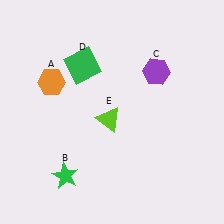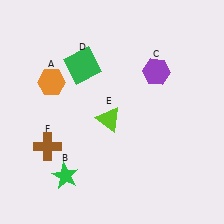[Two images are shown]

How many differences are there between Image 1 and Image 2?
There is 1 difference between the two images.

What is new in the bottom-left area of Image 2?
A brown cross (F) was added in the bottom-left area of Image 2.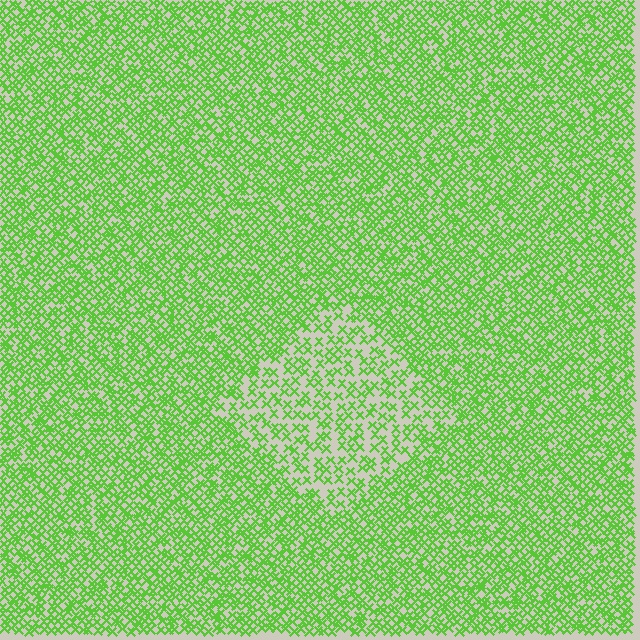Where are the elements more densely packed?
The elements are more densely packed outside the diamond boundary.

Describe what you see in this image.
The image contains small lime elements arranged at two different densities. A diamond-shaped region is visible where the elements are less densely packed than the surrounding area.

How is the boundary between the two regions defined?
The boundary is defined by a change in element density (approximately 1.9x ratio). All elements are the same color, size, and shape.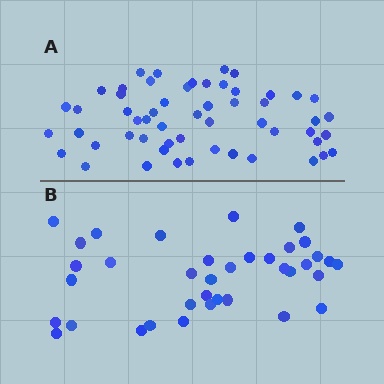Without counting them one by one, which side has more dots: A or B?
Region A (the top region) has more dots.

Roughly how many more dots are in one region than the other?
Region A has approximately 20 more dots than region B.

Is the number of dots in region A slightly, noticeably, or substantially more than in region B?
Region A has substantially more. The ratio is roughly 1.5 to 1.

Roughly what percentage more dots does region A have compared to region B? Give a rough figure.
About 50% more.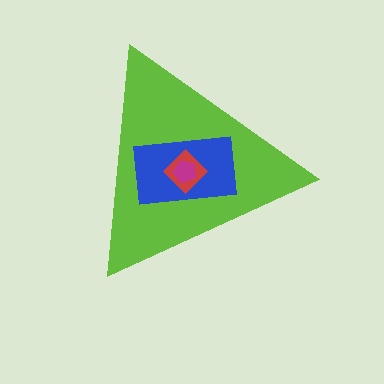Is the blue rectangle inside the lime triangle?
Yes.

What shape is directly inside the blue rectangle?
The red diamond.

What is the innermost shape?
The magenta pentagon.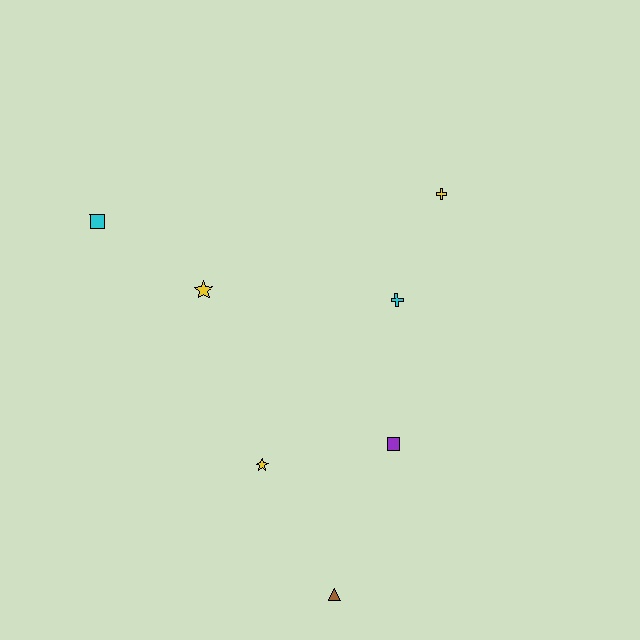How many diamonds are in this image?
There are no diamonds.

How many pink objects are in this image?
There are no pink objects.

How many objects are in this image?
There are 7 objects.